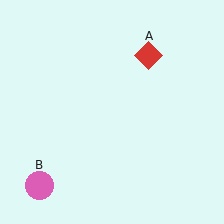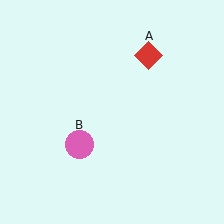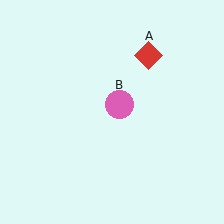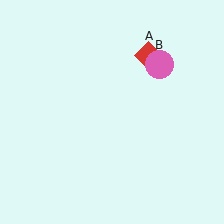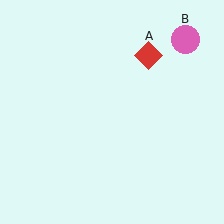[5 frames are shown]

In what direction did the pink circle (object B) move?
The pink circle (object B) moved up and to the right.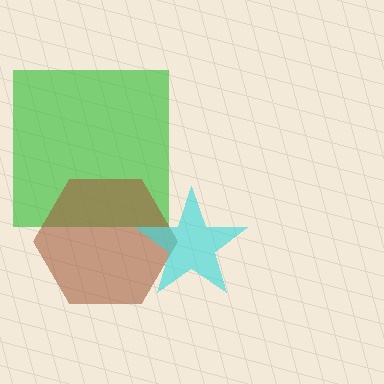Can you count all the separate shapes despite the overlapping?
Yes, there are 3 separate shapes.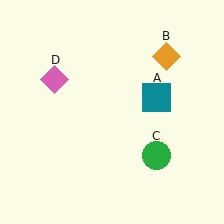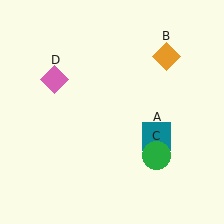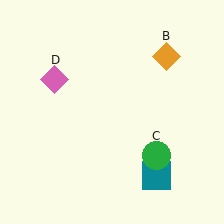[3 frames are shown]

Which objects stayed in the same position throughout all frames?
Orange diamond (object B) and green circle (object C) and pink diamond (object D) remained stationary.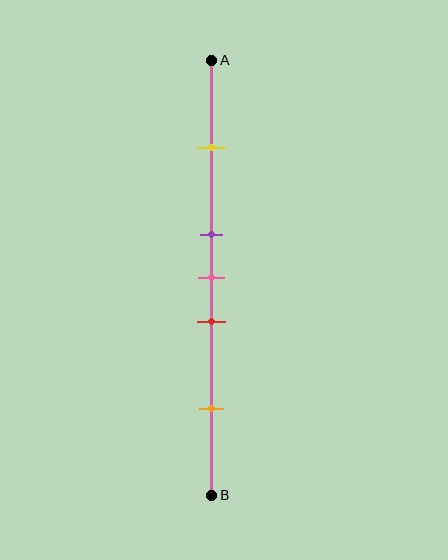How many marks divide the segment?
There are 5 marks dividing the segment.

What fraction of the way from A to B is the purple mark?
The purple mark is approximately 40% (0.4) of the way from A to B.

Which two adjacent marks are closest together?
The purple and pink marks are the closest adjacent pair.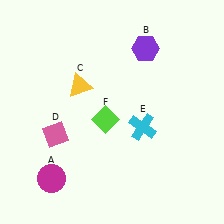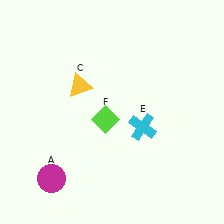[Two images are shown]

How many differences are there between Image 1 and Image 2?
There are 2 differences between the two images.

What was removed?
The purple hexagon (B), the pink diamond (D) were removed in Image 2.